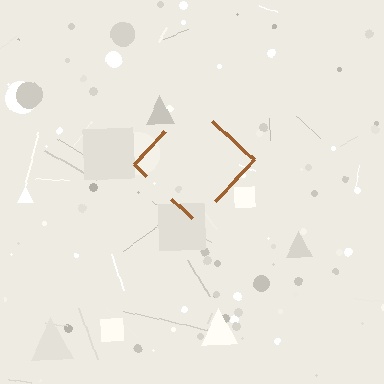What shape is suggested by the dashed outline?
The dashed outline suggests a diamond.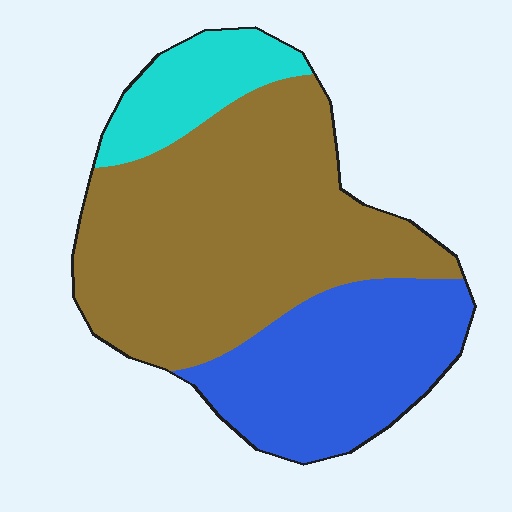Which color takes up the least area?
Cyan, at roughly 15%.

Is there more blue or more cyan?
Blue.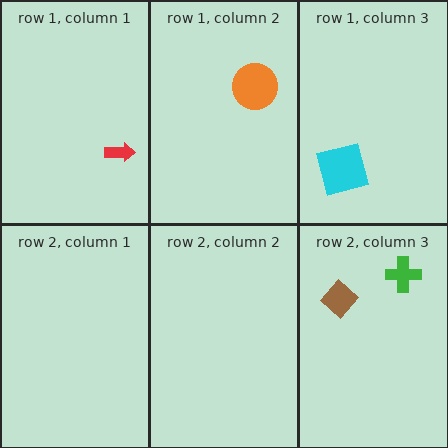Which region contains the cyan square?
The row 1, column 3 region.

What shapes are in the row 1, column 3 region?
The cyan square.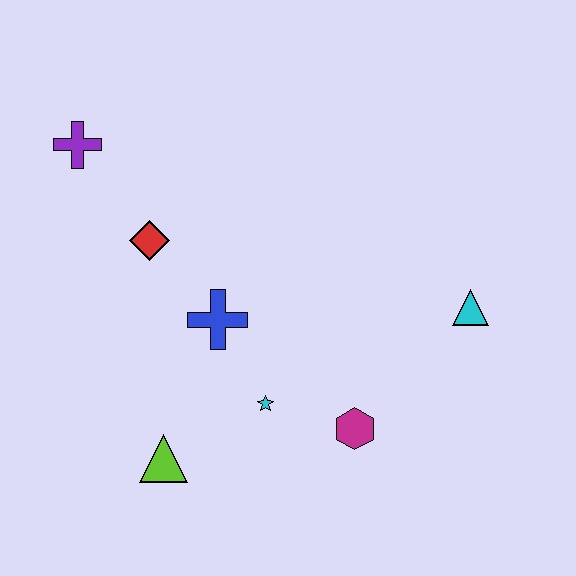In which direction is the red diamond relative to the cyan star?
The red diamond is above the cyan star.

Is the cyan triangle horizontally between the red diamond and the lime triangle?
No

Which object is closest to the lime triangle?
The cyan star is closest to the lime triangle.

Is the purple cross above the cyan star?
Yes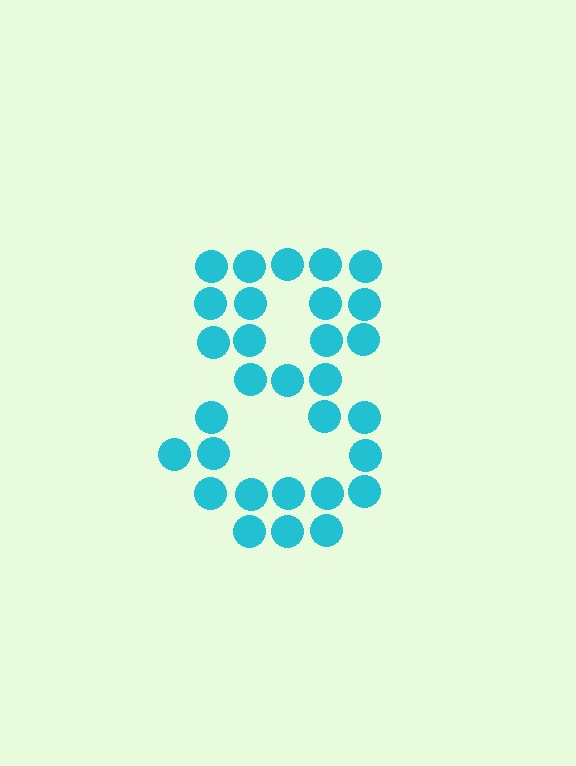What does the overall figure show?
The overall figure shows the digit 8.